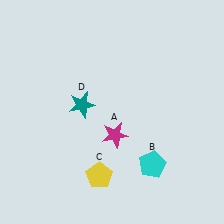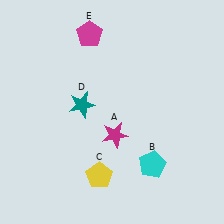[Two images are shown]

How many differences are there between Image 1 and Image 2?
There is 1 difference between the two images.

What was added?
A magenta pentagon (E) was added in Image 2.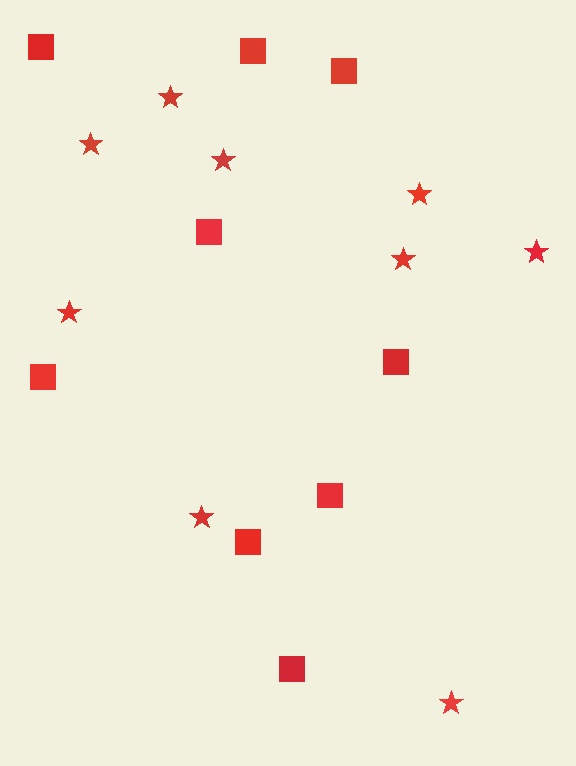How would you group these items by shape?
There are 2 groups: one group of stars (9) and one group of squares (9).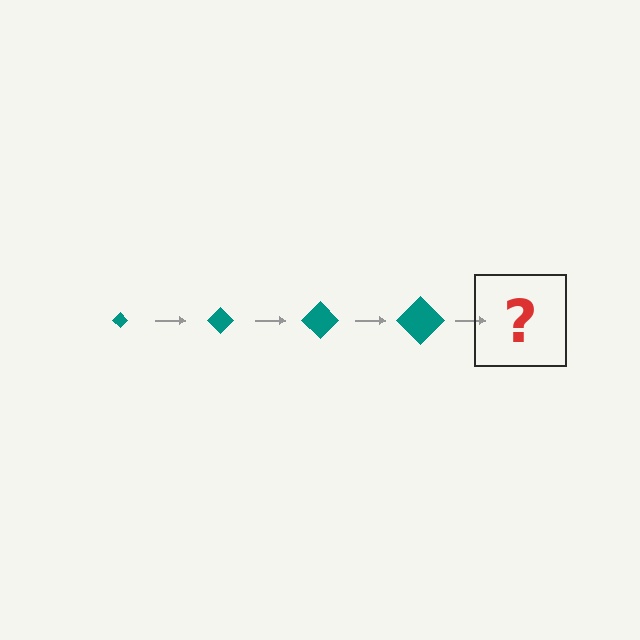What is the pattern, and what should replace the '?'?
The pattern is that the diamond gets progressively larger each step. The '?' should be a teal diamond, larger than the previous one.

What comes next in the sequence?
The next element should be a teal diamond, larger than the previous one.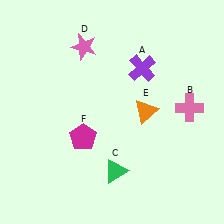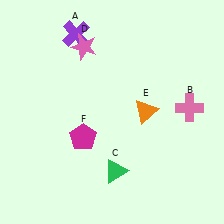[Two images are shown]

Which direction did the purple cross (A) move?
The purple cross (A) moved left.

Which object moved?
The purple cross (A) moved left.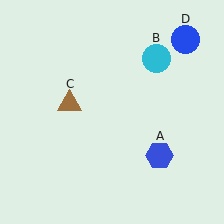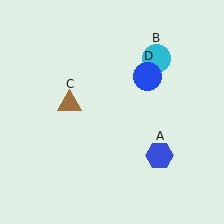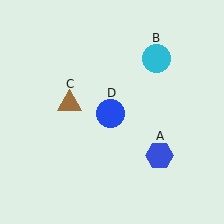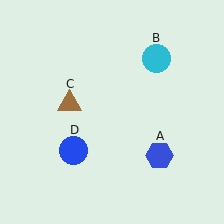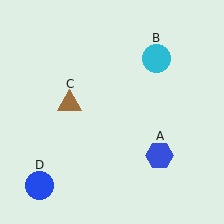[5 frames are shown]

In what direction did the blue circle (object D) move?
The blue circle (object D) moved down and to the left.